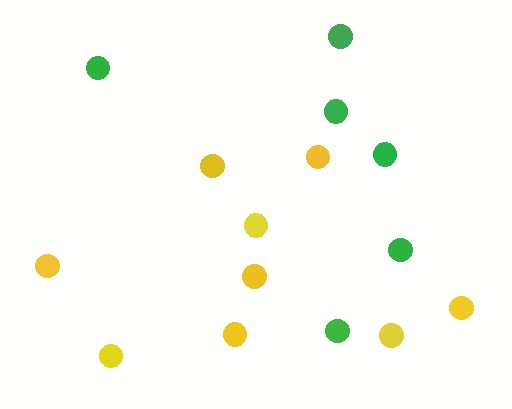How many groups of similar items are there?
There are 2 groups: one group of yellow circles (9) and one group of green circles (6).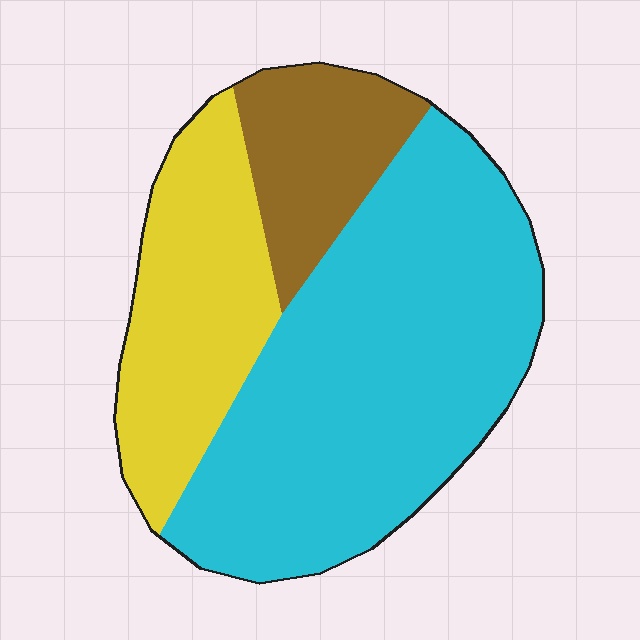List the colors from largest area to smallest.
From largest to smallest: cyan, yellow, brown.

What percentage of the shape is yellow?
Yellow covers roughly 25% of the shape.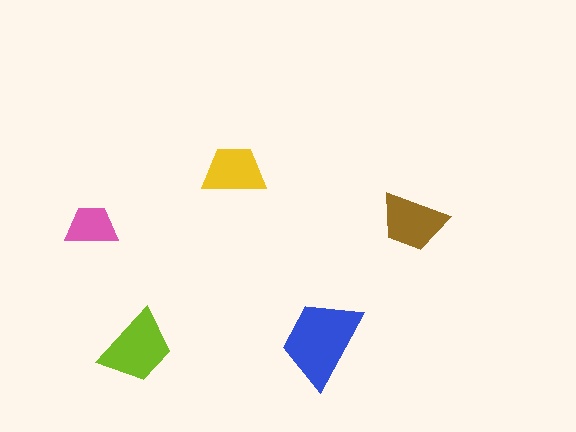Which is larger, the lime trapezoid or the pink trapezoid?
The lime one.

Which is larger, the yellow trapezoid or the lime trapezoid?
The lime one.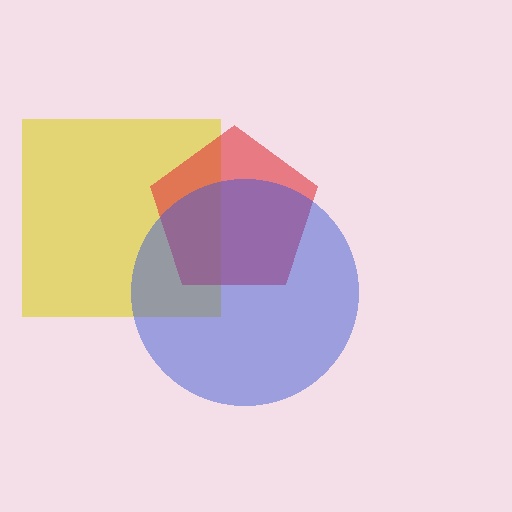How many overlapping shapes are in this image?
There are 3 overlapping shapes in the image.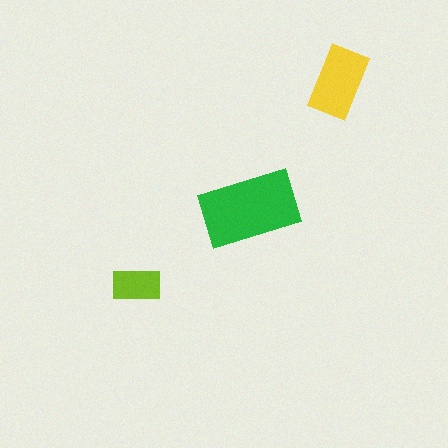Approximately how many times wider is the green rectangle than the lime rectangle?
About 2 times wider.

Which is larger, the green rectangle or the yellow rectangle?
The green one.